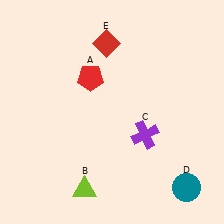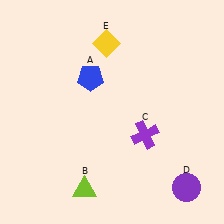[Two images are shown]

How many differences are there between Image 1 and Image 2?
There are 3 differences between the two images.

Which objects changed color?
A changed from red to blue. D changed from teal to purple. E changed from red to yellow.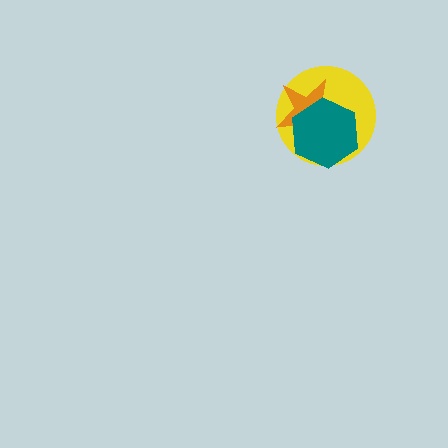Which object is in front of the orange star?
The teal hexagon is in front of the orange star.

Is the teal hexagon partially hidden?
No, no other shape covers it.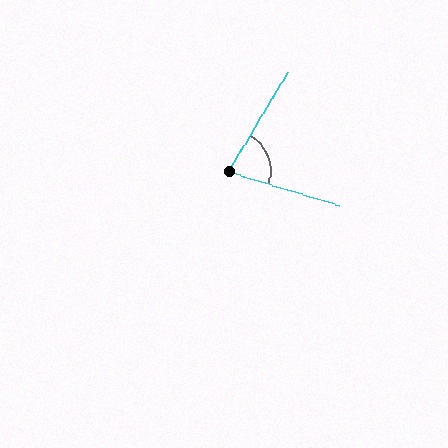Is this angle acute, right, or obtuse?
It is acute.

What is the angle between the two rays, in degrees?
Approximately 76 degrees.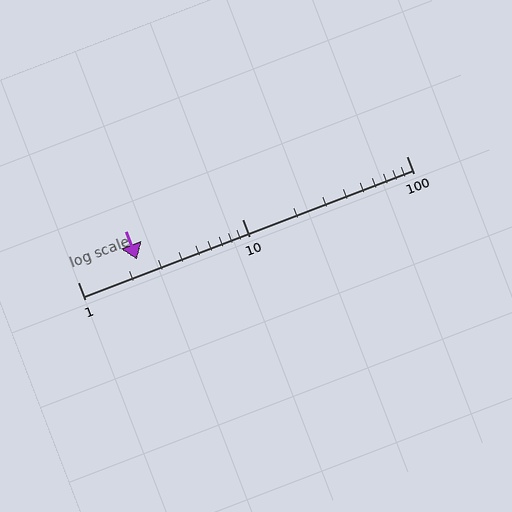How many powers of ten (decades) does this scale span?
The scale spans 2 decades, from 1 to 100.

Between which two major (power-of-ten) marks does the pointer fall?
The pointer is between 1 and 10.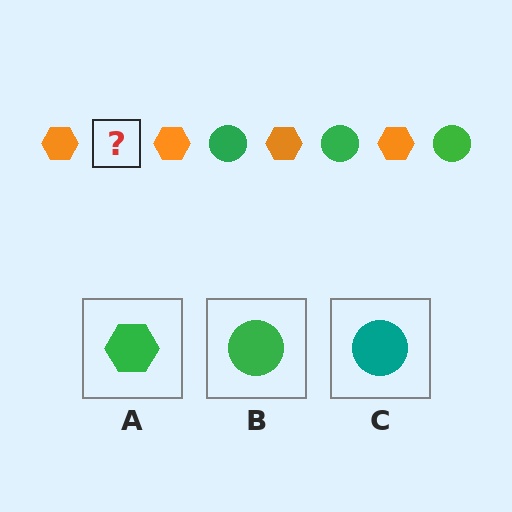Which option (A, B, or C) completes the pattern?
B.